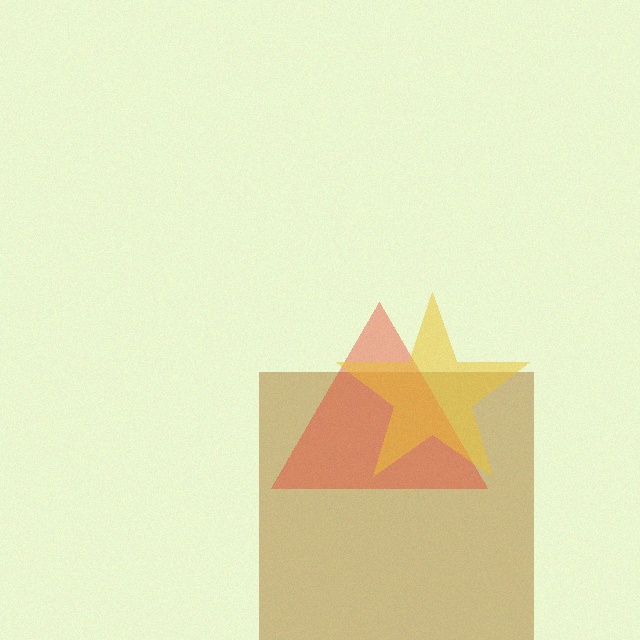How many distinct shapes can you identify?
There are 3 distinct shapes: a brown square, a red triangle, a yellow star.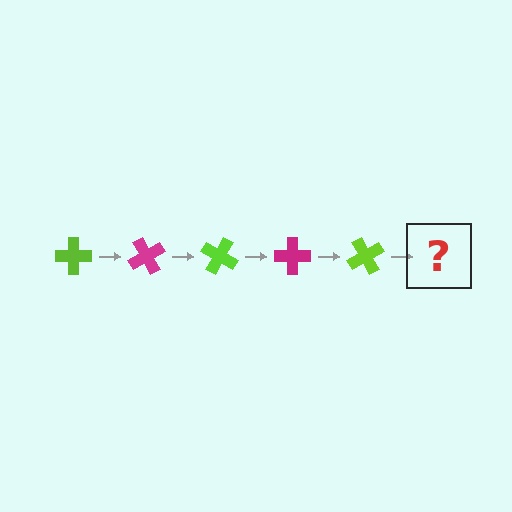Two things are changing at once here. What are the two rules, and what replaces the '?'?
The two rules are that it rotates 60 degrees each step and the color cycles through lime and magenta. The '?' should be a magenta cross, rotated 300 degrees from the start.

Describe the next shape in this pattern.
It should be a magenta cross, rotated 300 degrees from the start.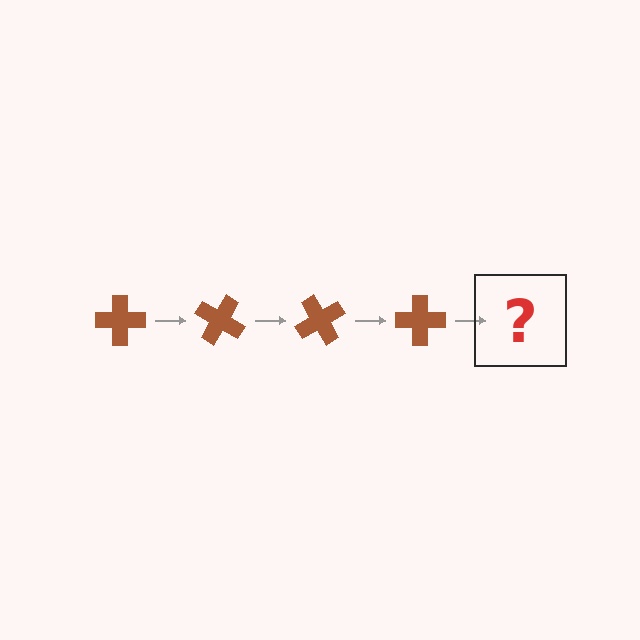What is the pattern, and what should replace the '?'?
The pattern is that the cross rotates 30 degrees each step. The '?' should be a brown cross rotated 120 degrees.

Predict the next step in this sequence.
The next step is a brown cross rotated 120 degrees.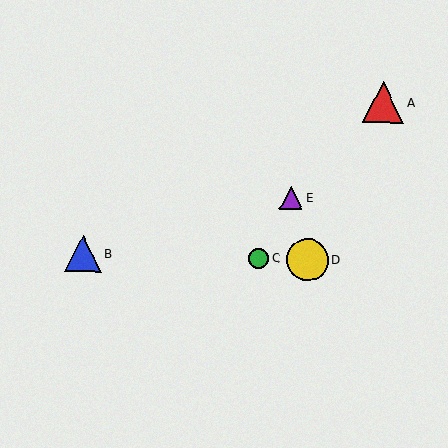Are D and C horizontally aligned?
Yes, both are at y≈260.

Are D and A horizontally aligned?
No, D is at y≈260 and A is at y≈102.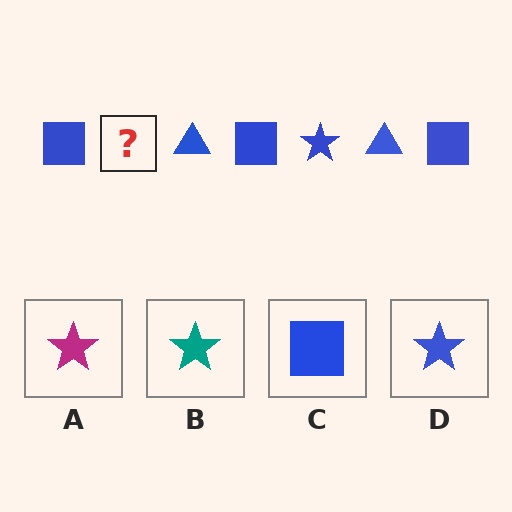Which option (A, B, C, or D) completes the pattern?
D.